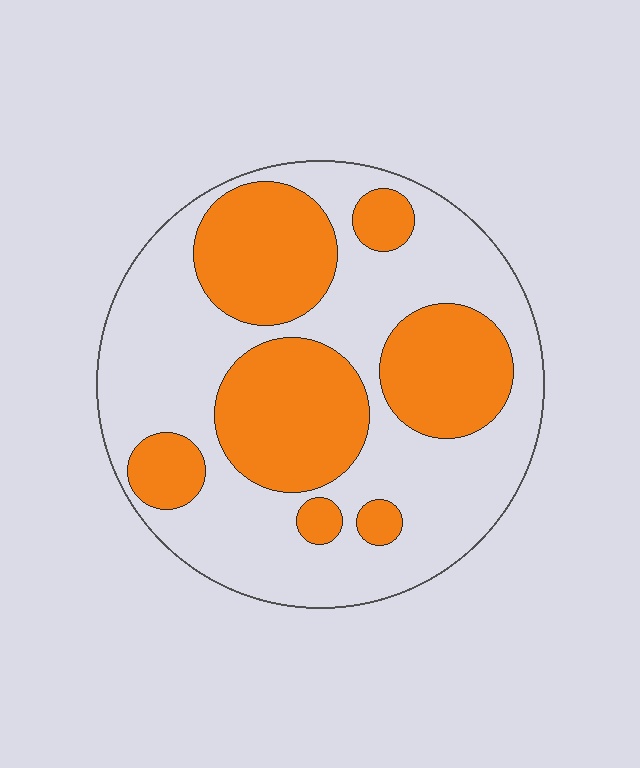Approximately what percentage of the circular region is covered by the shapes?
Approximately 40%.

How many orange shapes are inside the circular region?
7.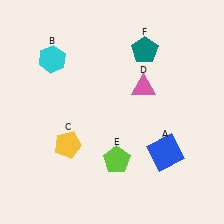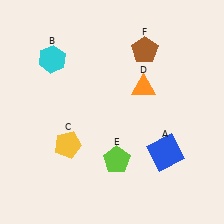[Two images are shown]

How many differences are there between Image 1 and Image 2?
There are 2 differences between the two images.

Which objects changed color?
D changed from pink to orange. F changed from teal to brown.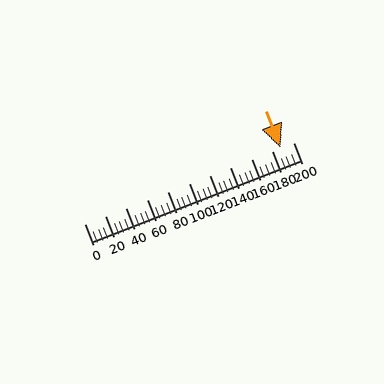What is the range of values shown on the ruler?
The ruler shows values from 0 to 200.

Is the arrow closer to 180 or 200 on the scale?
The arrow is closer to 180.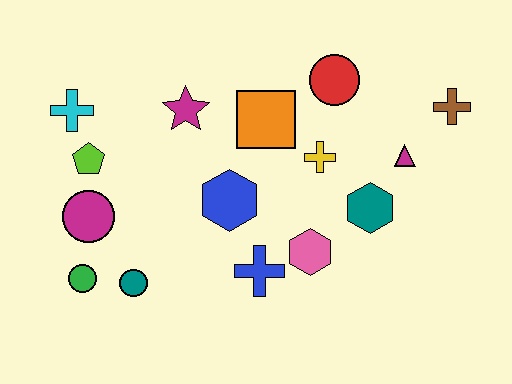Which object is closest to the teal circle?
The green circle is closest to the teal circle.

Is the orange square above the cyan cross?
No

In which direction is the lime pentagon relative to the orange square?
The lime pentagon is to the left of the orange square.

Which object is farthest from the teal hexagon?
The cyan cross is farthest from the teal hexagon.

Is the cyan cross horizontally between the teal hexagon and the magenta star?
No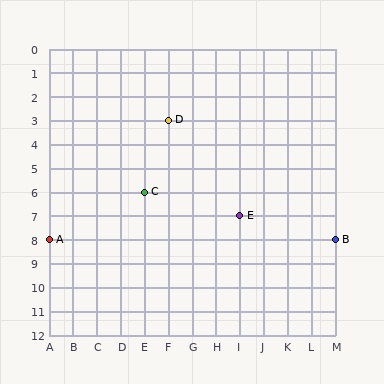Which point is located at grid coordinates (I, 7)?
Point E is at (I, 7).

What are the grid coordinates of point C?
Point C is at grid coordinates (E, 6).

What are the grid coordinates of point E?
Point E is at grid coordinates (I, 7).